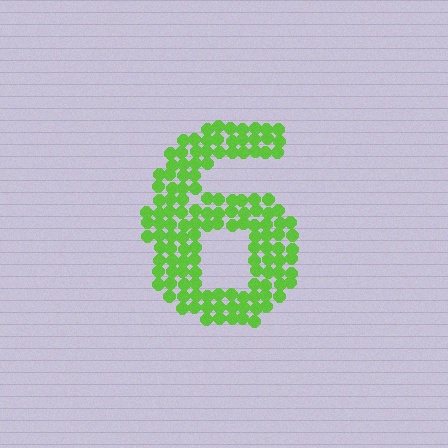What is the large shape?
The large shape is the digit 6.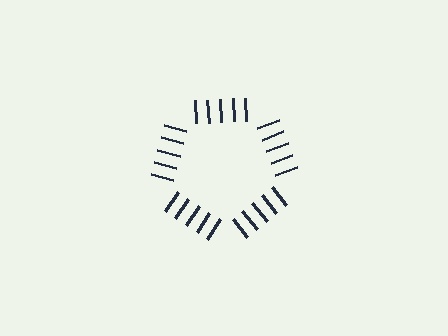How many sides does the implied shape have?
5 sides — the line-ends trace a pentagon.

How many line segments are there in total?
25 — 5 along each of the 5 edges.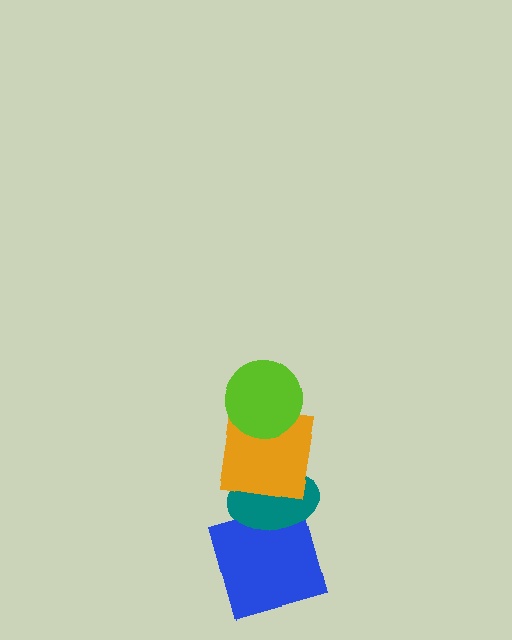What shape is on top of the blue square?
The teal ellipse is on top of the blue square.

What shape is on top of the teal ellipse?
The orange square is on top of the teal ellipse.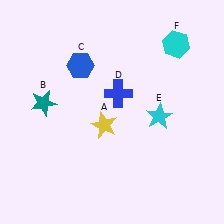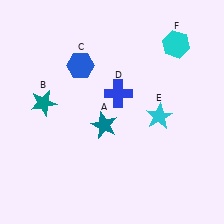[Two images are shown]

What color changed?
The star (A) changed from yellow in Image 1 to teal in Image 2.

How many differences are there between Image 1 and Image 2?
There is 1 difference between the two images.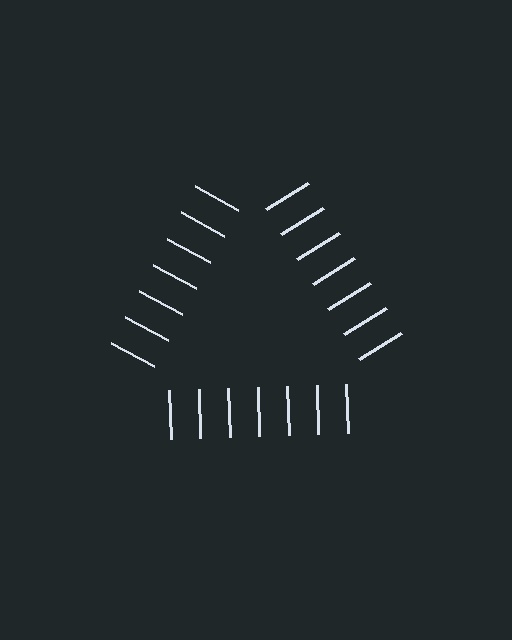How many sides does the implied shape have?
3 sides — the line-ends trace a triangle.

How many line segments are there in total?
21 — 7 along each of the 3 edges.